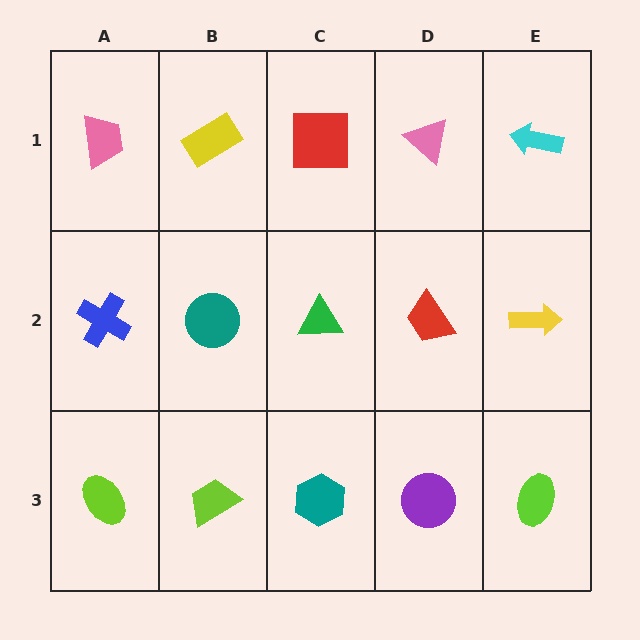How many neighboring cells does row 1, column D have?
3.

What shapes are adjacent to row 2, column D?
A pink triangle (row 1, column D), a purple circle (row 3, column D), a green triangle (row 2, column C), a yellow arrow (row 2, column E).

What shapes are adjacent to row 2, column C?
A red square (row 1, column C), a teal hexagon (row 3, column C), a teal circle (row 2, column B), a red trapezoid (row 2, column D).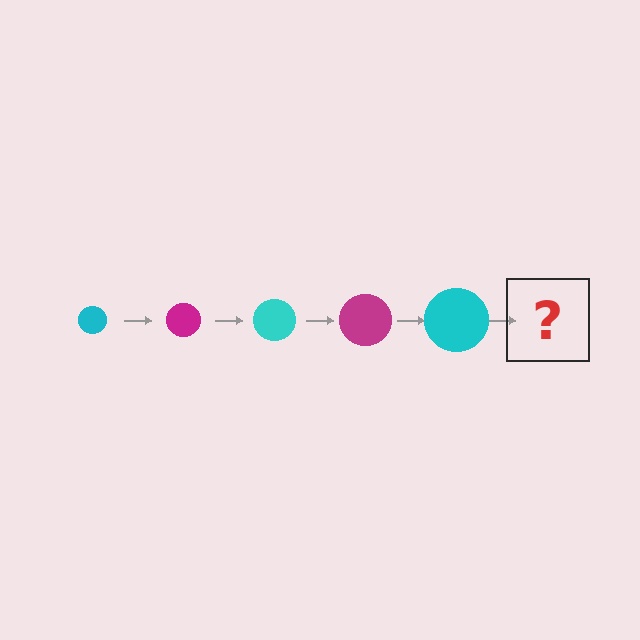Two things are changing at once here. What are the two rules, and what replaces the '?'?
The two rules are that the circle grows larger each step and the color cycles through cyan and magenta. The '?' should be a magenta circle, larger than the previous one.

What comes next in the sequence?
The next element should be a magenta circle, larger than the previous one.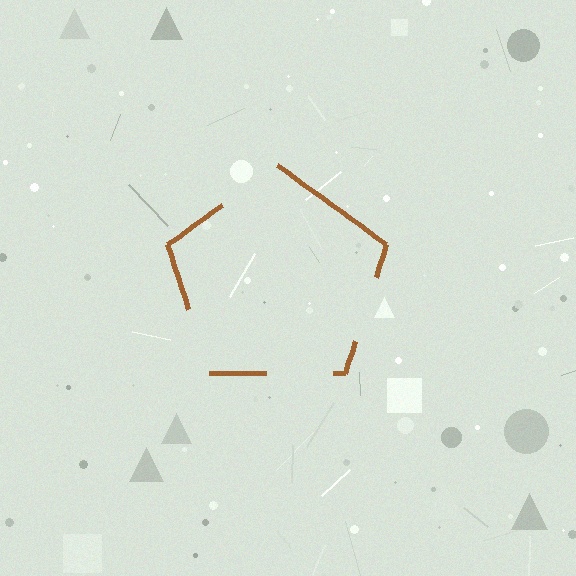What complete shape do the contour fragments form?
The contour fragments form a pentagon.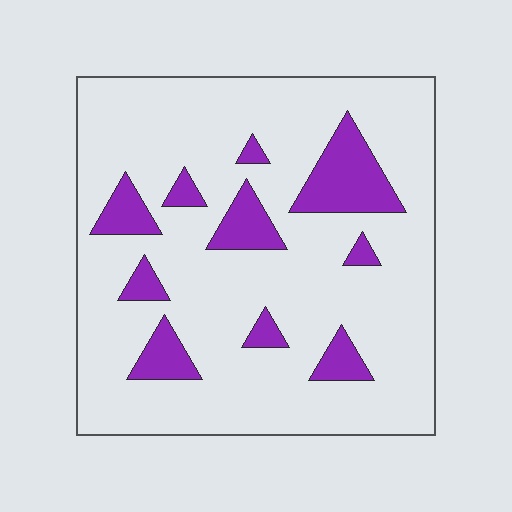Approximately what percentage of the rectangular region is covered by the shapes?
Approximately 15%.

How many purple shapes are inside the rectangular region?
10.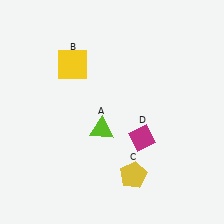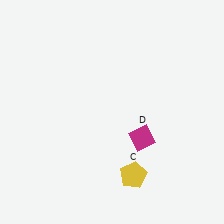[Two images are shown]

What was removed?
The yellow square (B), the lime triangle (A) were removed in Image 2.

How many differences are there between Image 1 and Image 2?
There are 2 differences between the two images.